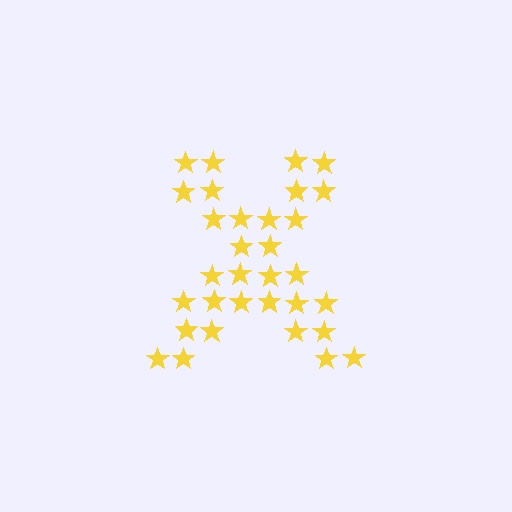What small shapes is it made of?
It is made of small stars.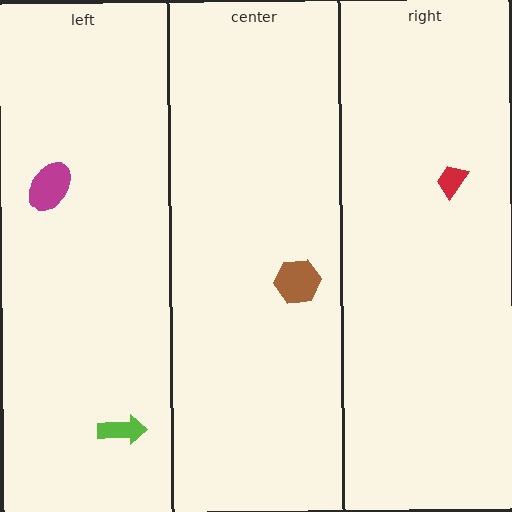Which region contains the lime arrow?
The left region.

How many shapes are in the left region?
2.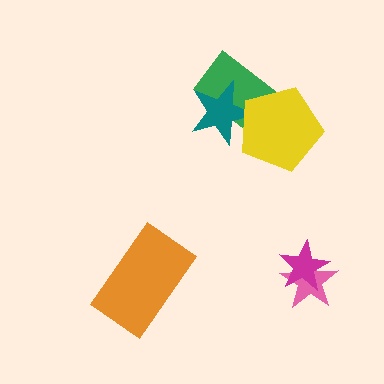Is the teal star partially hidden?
Yes, it is partially covered by another shape.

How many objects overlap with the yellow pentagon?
2 objects overlap with the yellow pentagon.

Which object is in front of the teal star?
The yellow pentagon is in front of the teal star.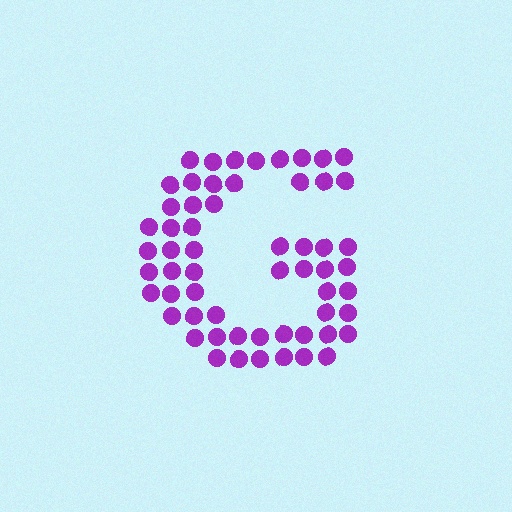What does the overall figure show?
The overall figure shows the letter G.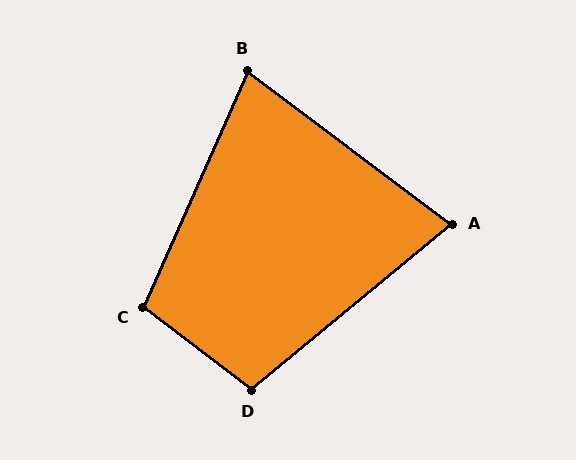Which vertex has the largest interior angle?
C, at approximately 103 degrees.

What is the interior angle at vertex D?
Approximately 103 degrees (obtuse).